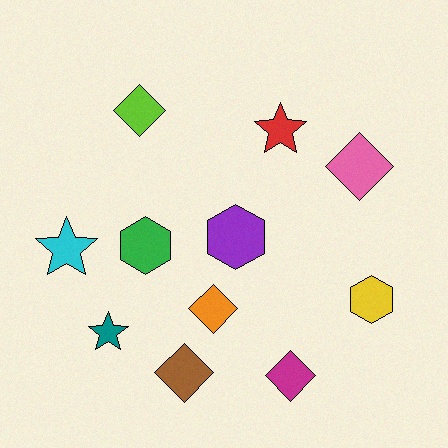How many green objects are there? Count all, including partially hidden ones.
There is 1 green object.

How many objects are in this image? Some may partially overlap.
There are 11 objects.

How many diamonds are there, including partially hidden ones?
There are 5 diamonds.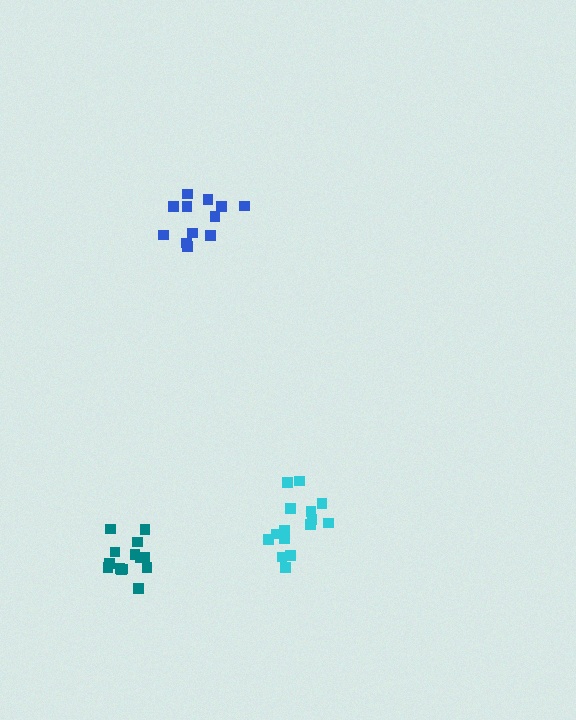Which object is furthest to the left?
The teal cluster is leftmost.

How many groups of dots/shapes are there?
There are 3 groups.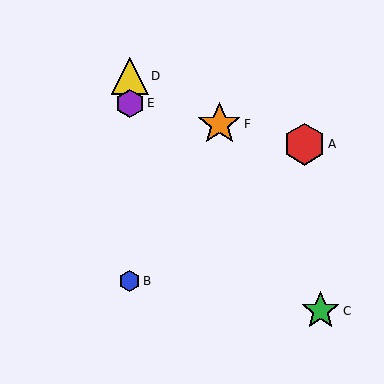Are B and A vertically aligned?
No, B is at x≈130 and A is at x≈304.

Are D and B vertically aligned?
Yes, both are at x≈130.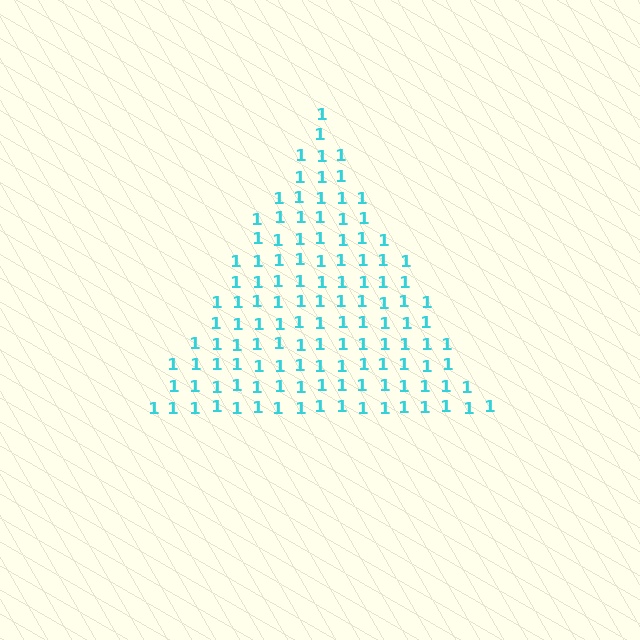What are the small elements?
The small elements are digit 1's.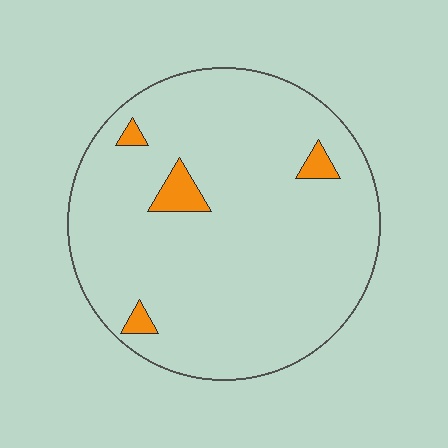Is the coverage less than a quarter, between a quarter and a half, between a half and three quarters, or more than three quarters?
Less than a quarter.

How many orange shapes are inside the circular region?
4.